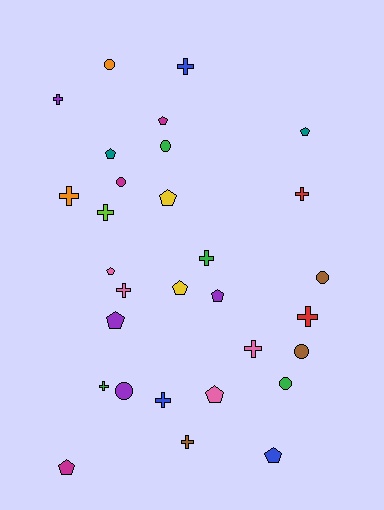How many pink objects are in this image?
There are 4 pink objects.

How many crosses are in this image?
There are 12 crosses.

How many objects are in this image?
There are 30 objects.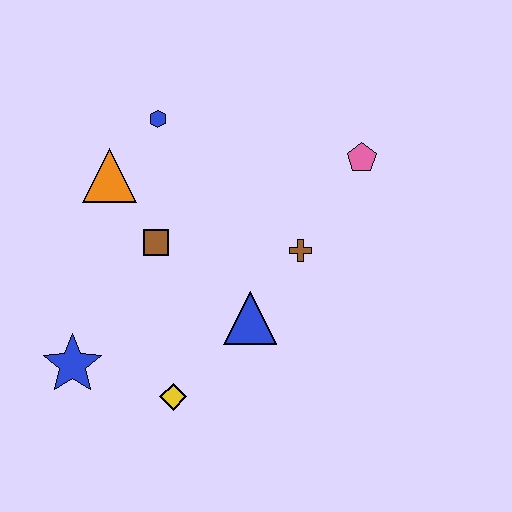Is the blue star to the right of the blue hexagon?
No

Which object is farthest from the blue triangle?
The blue hexagon is farthest from the blue triangle.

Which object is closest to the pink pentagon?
The brown cross is closest to the pink pentagon.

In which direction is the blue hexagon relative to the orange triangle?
The blue hexagon is above the orange triangle.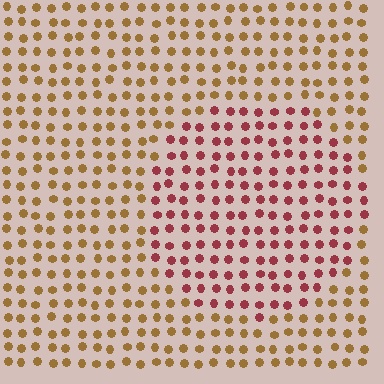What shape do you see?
I see a circle.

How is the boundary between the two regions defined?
The boundary is defined purely by a slight shift in hue (about 46 degrees). Spacing, size, and orientation are identical on both sides.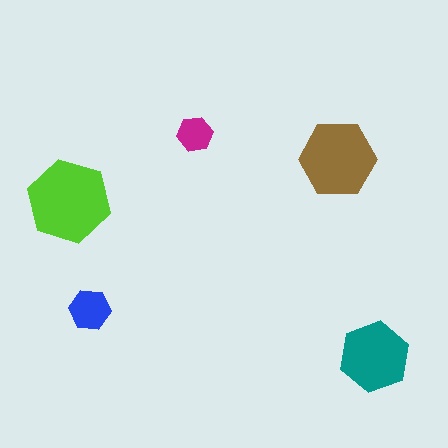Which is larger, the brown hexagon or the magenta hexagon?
The brown one.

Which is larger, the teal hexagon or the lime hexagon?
The lime one.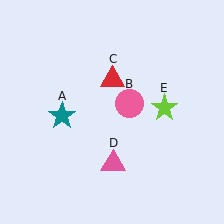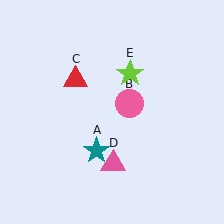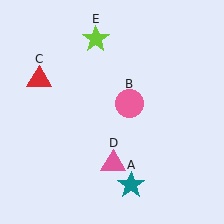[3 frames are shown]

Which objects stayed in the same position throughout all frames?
Pink circle (object B) and pink triangle (object D) remained stationary.